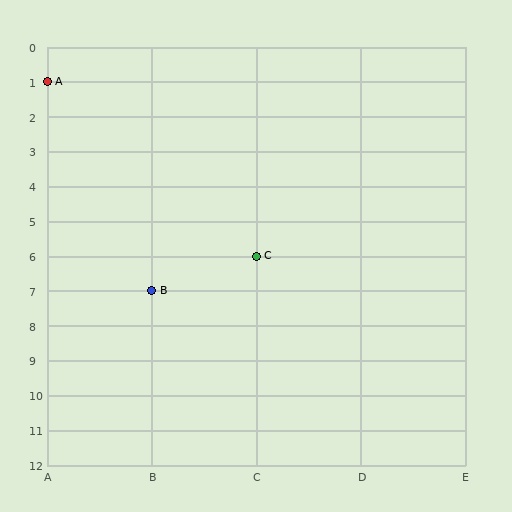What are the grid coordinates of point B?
Point B is at grid coordinates (B, 7).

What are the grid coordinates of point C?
Point C is at grid coordinates (C, 6).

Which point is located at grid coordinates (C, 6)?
Point C is at (C, 6).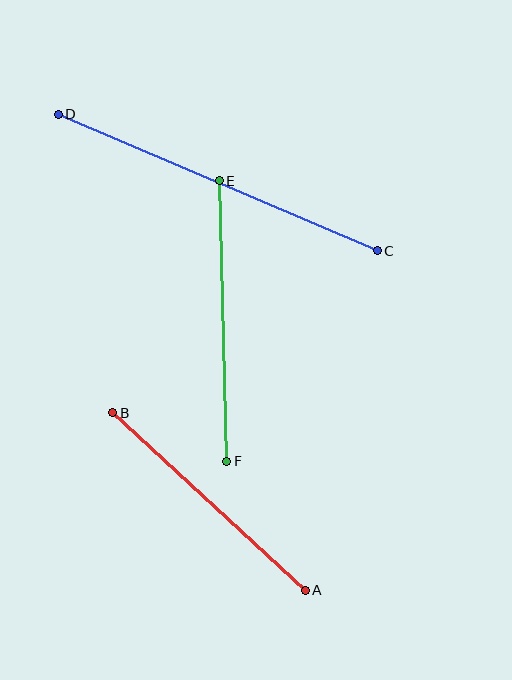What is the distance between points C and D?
The distance is approximately 347 pixels.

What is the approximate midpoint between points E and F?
The midpoint is at approximately (223, 321) pixels.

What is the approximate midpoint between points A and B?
The midpoint is at approximately (209, 502) pixels.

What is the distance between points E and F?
The distance is approximately 281 pixels.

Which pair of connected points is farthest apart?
Points C and D are farthest apart.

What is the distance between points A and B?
The distance is approximately 262 pixels.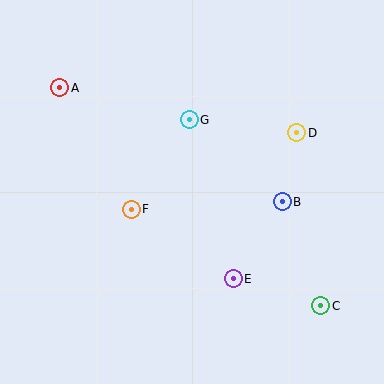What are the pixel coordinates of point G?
Point G is at (189, 120).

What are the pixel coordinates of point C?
Point C is at (321, 306).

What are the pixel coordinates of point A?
Point A is at (60, 88).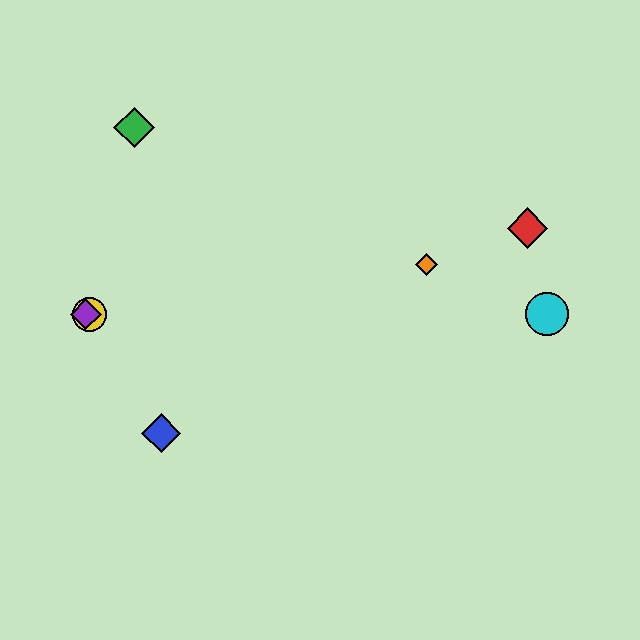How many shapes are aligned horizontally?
3 shapes (the yellow circle, the purple diamond, the cyan circle) are aligned horizontally.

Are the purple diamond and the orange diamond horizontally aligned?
No, the purple diamond is at y≈314 and the orange diamond is at y≈265.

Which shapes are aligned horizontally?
The yellow circle, the purple diamond, the cyan circle are aligned horizontally.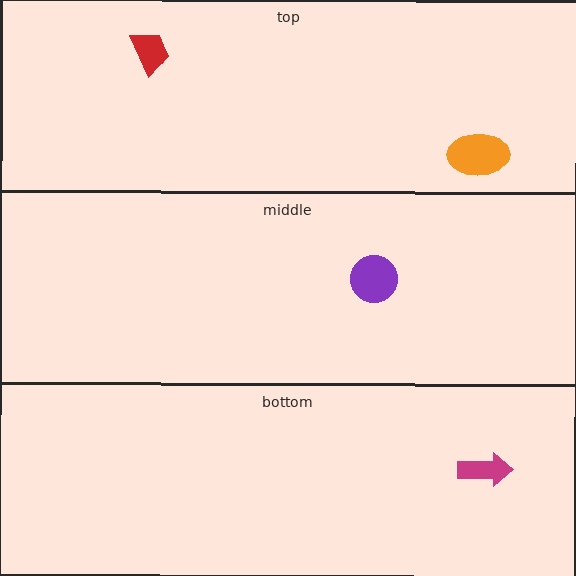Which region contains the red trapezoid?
The top region.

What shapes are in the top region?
The orange ellipse, the red trapezoid.